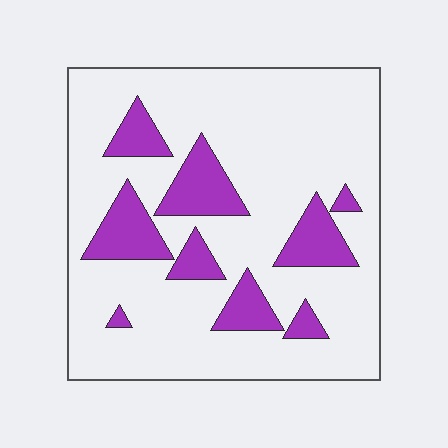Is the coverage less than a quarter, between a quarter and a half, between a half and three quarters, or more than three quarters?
Less than a quarter.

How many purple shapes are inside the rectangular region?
9.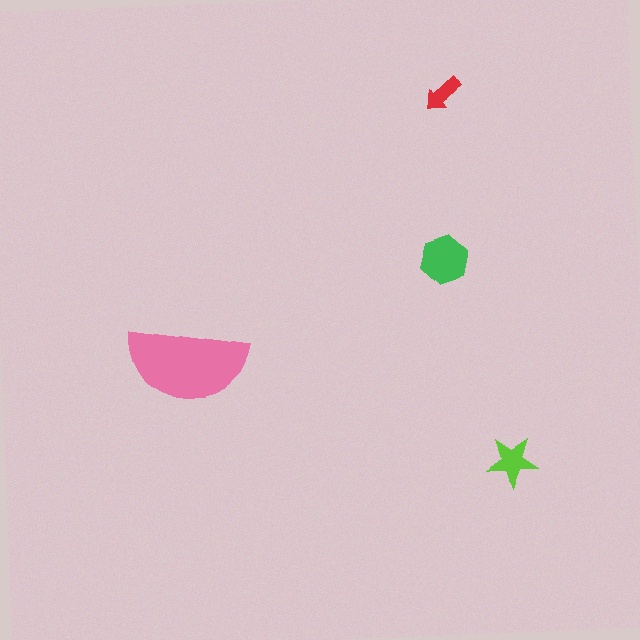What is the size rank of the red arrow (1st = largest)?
4th.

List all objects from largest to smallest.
The pink semicircle, the green hexagon, the lime star, the red arrow.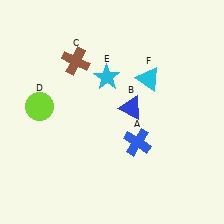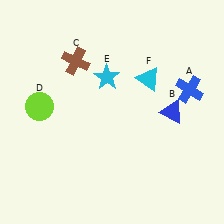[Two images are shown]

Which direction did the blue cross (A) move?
The blue cross (A) moved up.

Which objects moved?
The objects that moved are: the blue cross (A), the blue triangle (B).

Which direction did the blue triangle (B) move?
The blue triangle (B) moved right.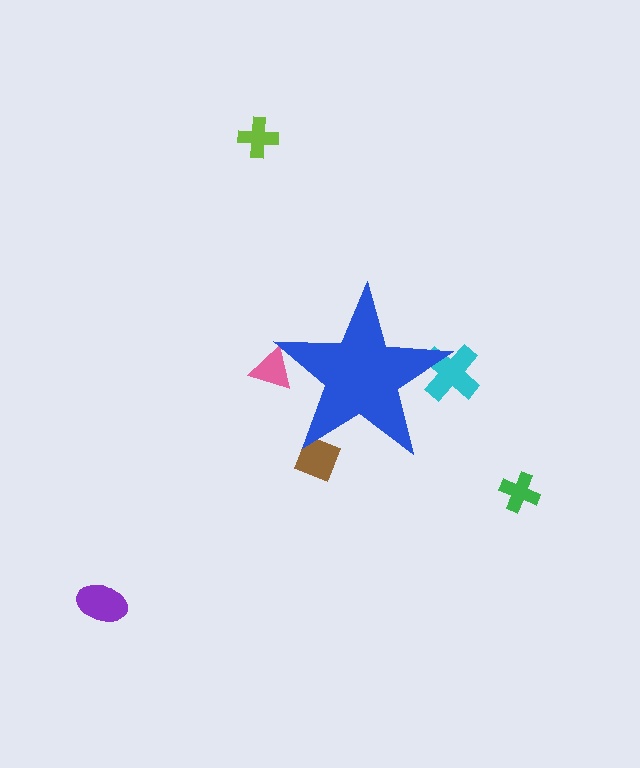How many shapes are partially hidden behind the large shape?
3 shapes are partially hidden.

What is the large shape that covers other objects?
A blue star.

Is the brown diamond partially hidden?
Yes, the brown diamond is partially hidden behind the blue star.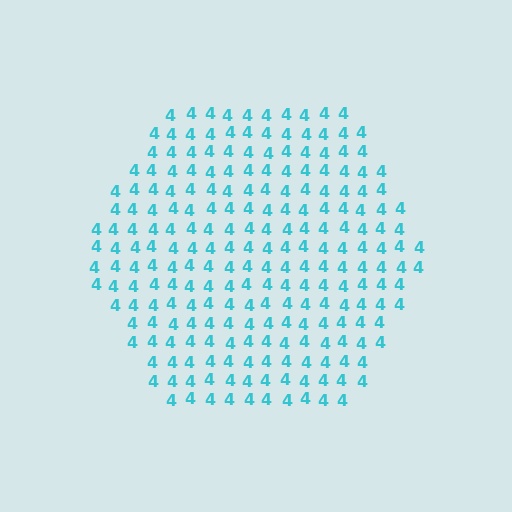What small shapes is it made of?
It is made of small digit 4's.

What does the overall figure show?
The overall figure shows a hexagon.